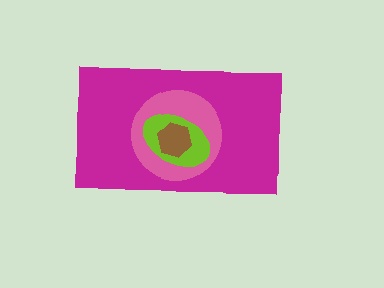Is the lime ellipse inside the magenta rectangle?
Yes.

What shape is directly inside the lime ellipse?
The brown hexagon.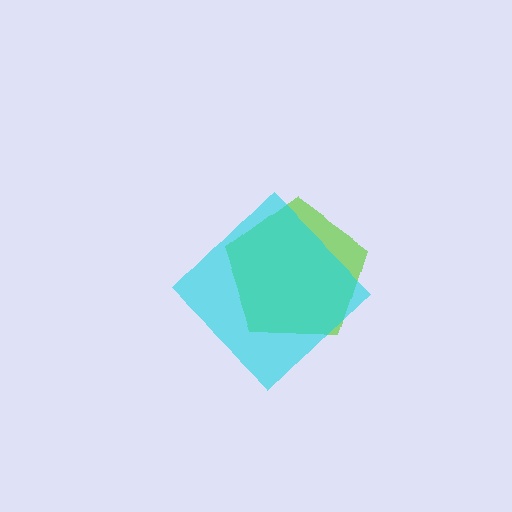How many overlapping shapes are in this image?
There are 2 overlapping shapes in the image.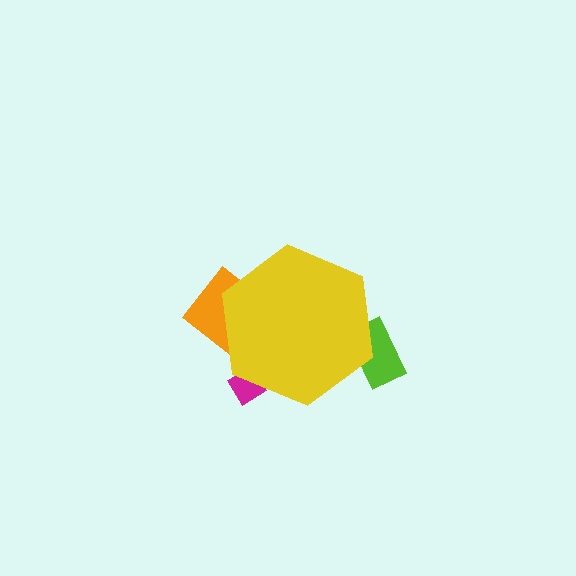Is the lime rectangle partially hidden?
Yes, the lime rectangle is partially hidden behind the yellow hexagon.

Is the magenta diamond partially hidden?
Yes, the magenta diamond is partially hidden behind the yellow hexagon.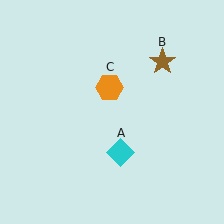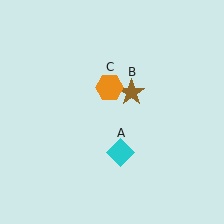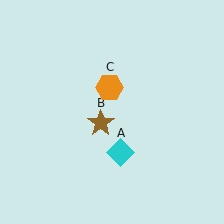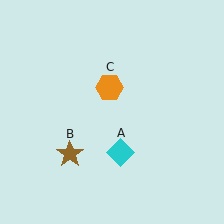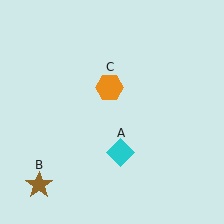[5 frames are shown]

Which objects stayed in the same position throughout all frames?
Cyan diamond (object A) and orange hexagon (object C) remained stationary.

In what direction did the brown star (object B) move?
The brown star (object B) moved down and to the left.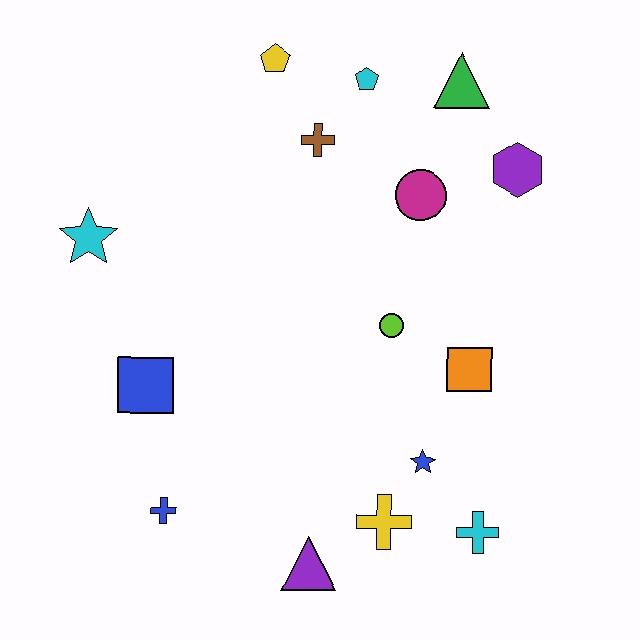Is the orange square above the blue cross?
Yes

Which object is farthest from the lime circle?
The cyan star is farthest from the lime circle.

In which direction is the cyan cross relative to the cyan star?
The cyan cross is to the right of the cyan star.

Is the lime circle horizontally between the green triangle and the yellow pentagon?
Yes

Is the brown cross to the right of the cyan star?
Yes